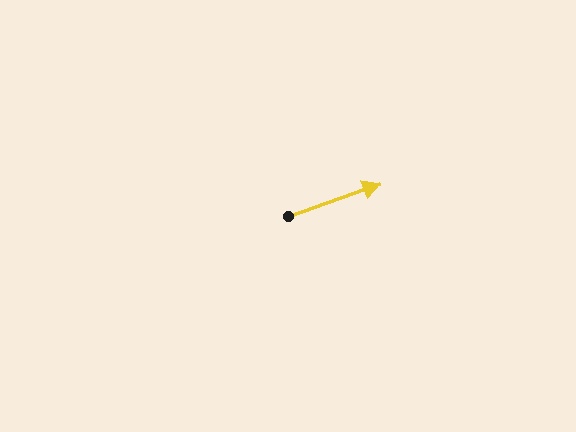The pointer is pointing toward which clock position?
Roughly 2 o'clock.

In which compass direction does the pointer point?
East.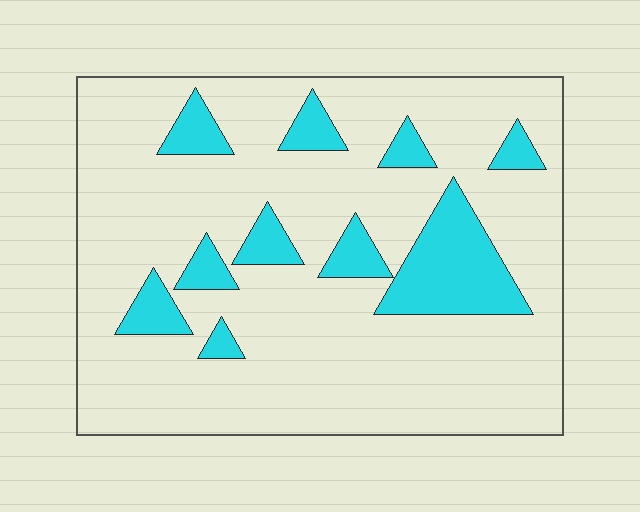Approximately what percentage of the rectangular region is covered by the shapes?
Approximately 15%.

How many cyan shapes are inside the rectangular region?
10.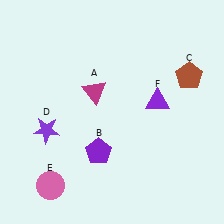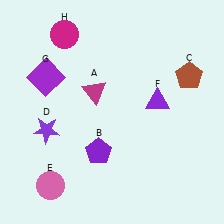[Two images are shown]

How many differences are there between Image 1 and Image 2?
There are 2 differences between the two images.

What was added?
A purple square (G), a magenta circle (H) were added in Image 2.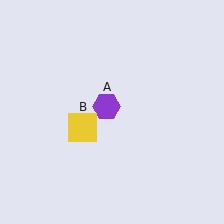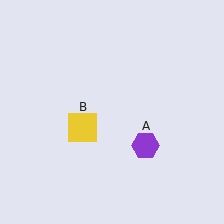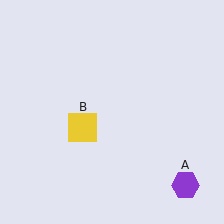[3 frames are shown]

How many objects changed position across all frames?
1 object changed position: purple hexagon (object A).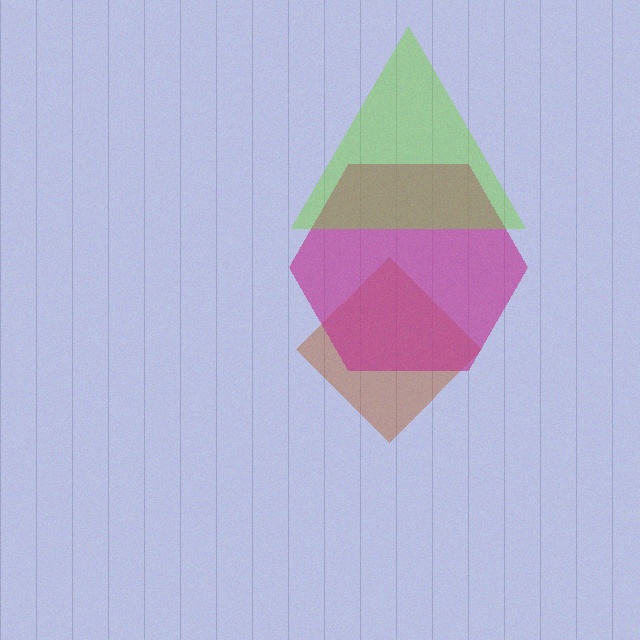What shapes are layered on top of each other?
The layered shapes are: a brown diamond, a magenta hexagon, a lime triangle.